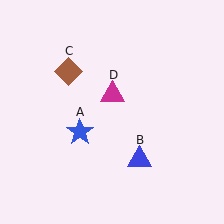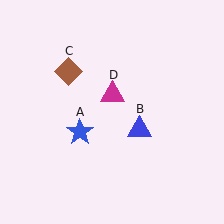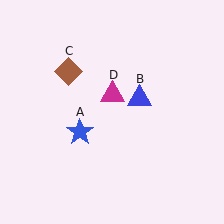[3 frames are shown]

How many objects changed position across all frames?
1 object changed position: blue triangle (object B).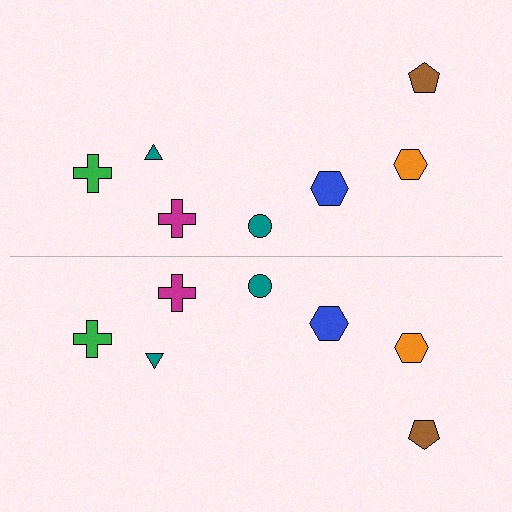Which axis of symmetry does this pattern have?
The pattern has a horizontal axis of symmetry running through the center of the image.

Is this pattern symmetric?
Yes, this pattern has bilateral (reflection) symmetry.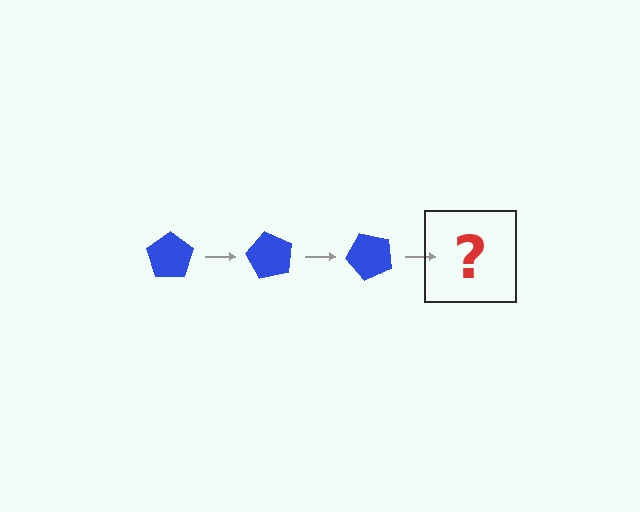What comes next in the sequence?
The next element should be a blue pentagon rotated 180 degrees.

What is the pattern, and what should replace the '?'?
The pattern is that the pentagon rotates 60 degrees each step. The '?' should be a blue pentagon rotated 180 degrees.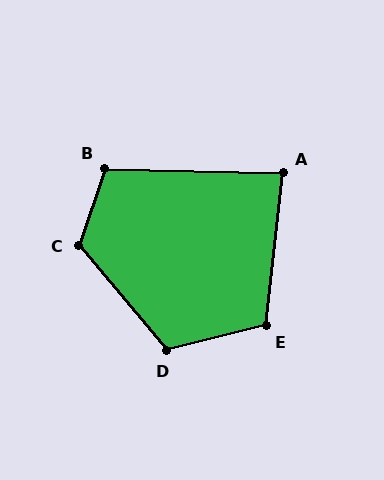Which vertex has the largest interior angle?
C, at approximately 122 degrees.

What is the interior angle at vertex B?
Approximately 107 degrees (obtuse).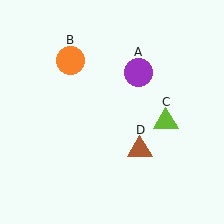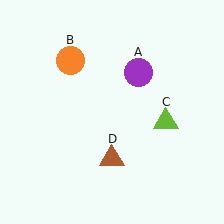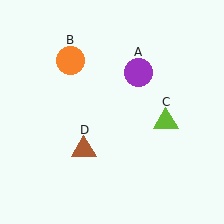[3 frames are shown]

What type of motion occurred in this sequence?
The brown triangle (object D) rotated clockwise around the center of the scene.